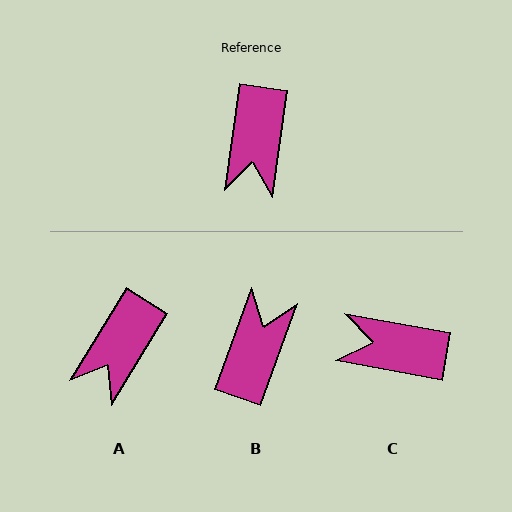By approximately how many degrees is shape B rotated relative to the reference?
Approximately 168 degrees counter-clockwise.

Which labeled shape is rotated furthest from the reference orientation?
B, about 168 degrees away.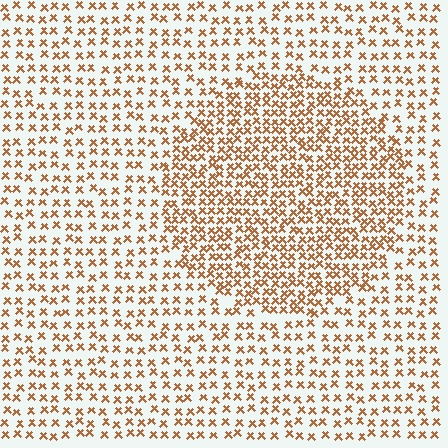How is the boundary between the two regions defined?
The boundary is defined by a change in element density (approximately 1.9x ratio). All elements are the same color, size, and shape.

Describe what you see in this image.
The image contains small brown elements arranged at two different densities. A circle-shaped region is visible where the elements are more densely packed than the surrounding area.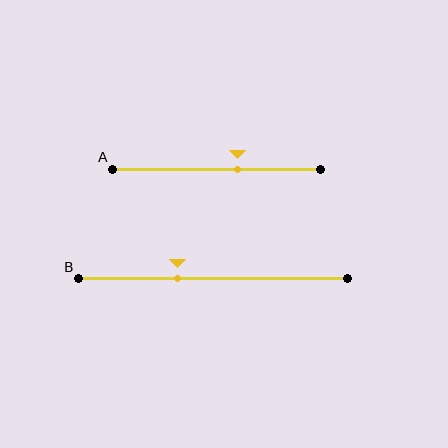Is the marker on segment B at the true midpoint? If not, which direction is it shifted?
No, the marker on segment B is shifted to the left by about 13% of the segment length.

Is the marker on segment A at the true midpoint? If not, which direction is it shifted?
No, the marker on segment A is shifted to the right by about 10% of the segment length.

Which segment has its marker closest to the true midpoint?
Segment A has its marker closest to the true midpoint.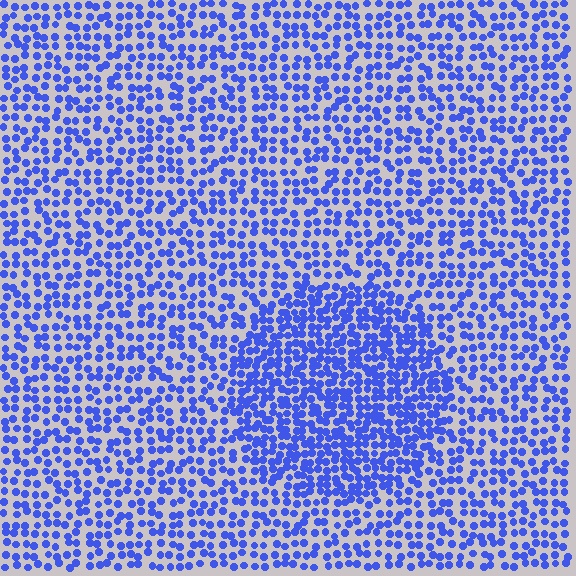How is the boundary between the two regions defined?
The boundary is defined by a change in element density (approximately 1.7x ratio). All elements are the same color, size, and shape.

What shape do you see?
I see a circle.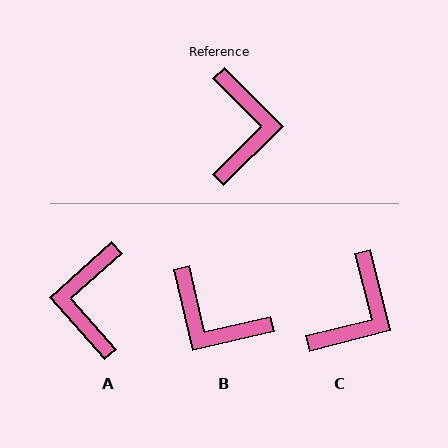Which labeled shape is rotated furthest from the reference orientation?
A, about 177 degrees away.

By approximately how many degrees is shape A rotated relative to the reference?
Approximately 177 degrees counter-clockwise.